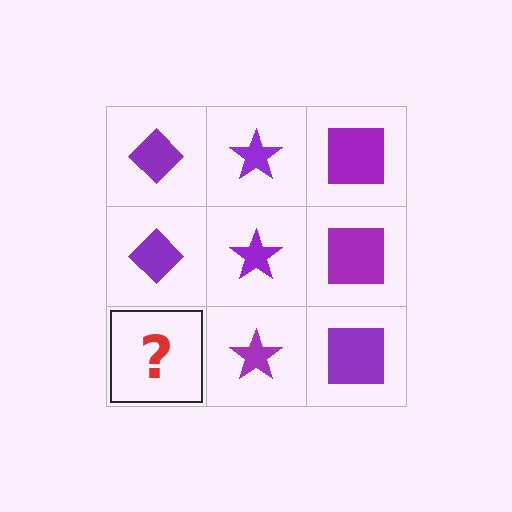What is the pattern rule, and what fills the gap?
The rule is that each column has a consistent shape. The gap should be filled with a purple diamond.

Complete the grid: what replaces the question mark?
The question mark should be replaced with a purple diamond.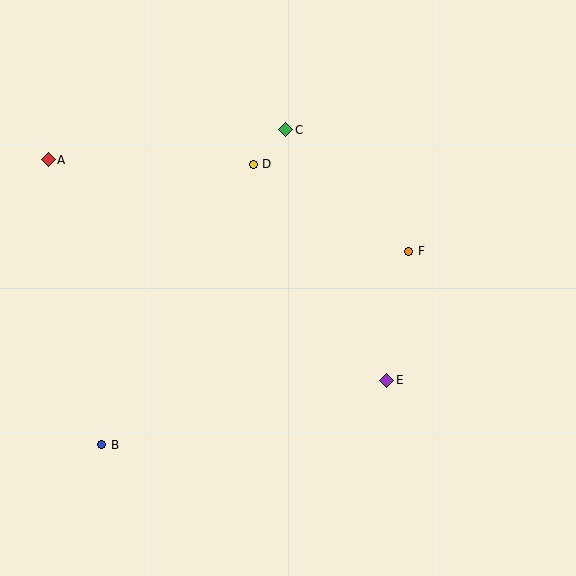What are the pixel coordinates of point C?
Point C is at (286, 130).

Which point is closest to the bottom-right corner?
Point E is closest to the bottom-right corner.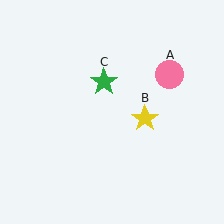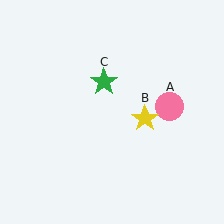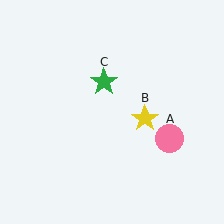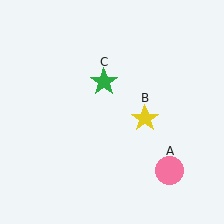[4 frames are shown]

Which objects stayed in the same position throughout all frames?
Yellow star (object B) and green star (object C) remained stationary.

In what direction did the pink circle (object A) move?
The pink circle (object A) moved down.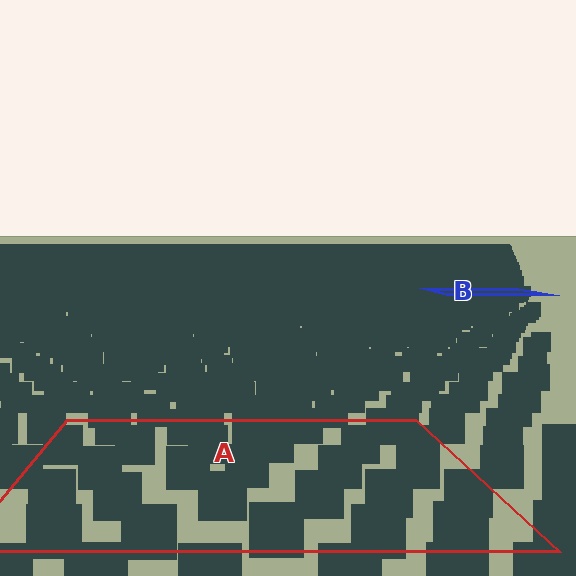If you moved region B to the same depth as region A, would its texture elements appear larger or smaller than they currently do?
They would appear larger. At a closer depth, the same texture elements are projected at a bigger on-screen size.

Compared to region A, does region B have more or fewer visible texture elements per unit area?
Region B has more texture elements per unit area — they are packed more densely because it is farther away.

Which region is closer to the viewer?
Region A is closer. The texture elements there are larger and more spread out.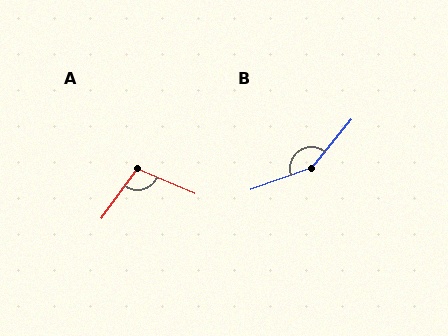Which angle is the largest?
B, at approximately 149 degrees.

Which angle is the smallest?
A, at approximately 102 degrees.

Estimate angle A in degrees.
Approximately 102 degrees.